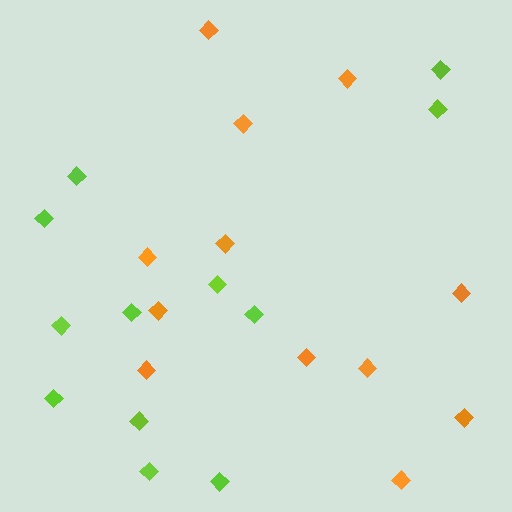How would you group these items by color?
There are 2 groups: one group of orange diamonds (12) and one group of lime diamonds (12).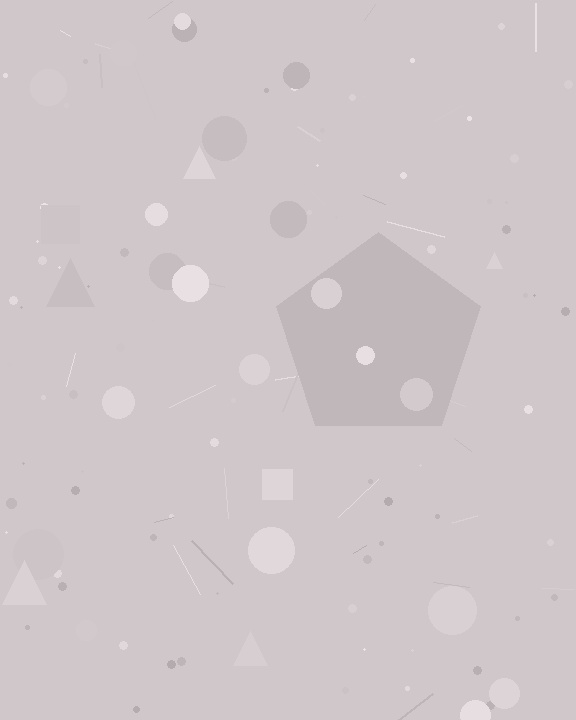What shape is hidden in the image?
A pentagon is hidden in the image.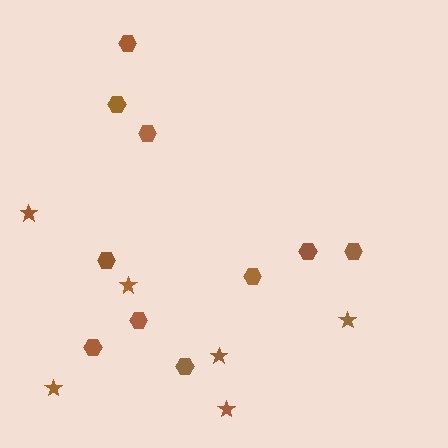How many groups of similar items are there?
There are 2 groups: one group of stars (6) and one group of hexagons (10).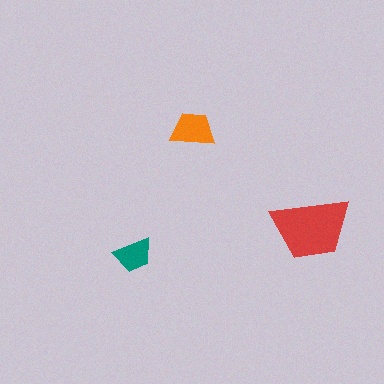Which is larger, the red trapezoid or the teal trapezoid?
The red one.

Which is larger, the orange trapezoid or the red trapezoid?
The red one.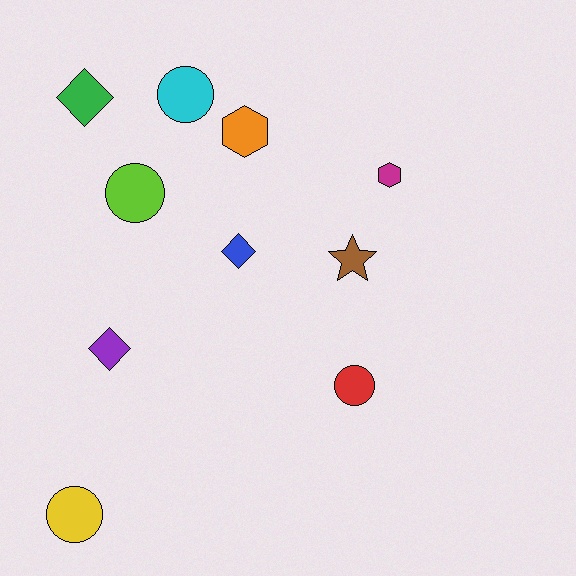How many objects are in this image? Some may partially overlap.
There are 10 objects.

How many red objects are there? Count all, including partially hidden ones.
There is 1 red object.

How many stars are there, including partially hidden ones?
There is 1 star.